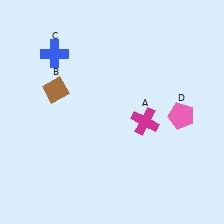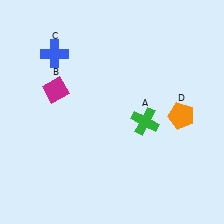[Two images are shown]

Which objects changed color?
A changed from magenta to green. B changed from brown to magenta. D changed from pink to orange.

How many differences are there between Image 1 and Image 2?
There are 3 differences between the two images.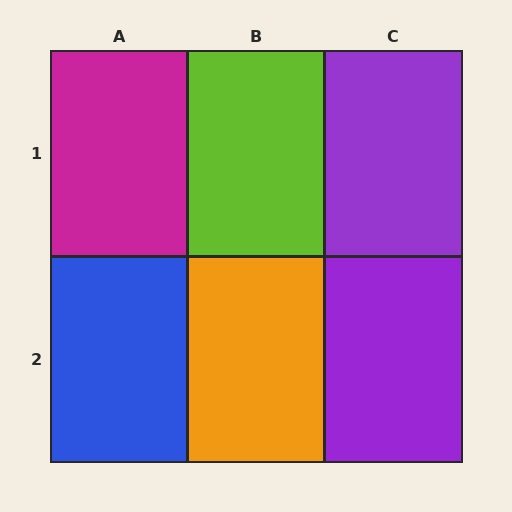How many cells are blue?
1 cell is blue.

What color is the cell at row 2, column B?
Orange.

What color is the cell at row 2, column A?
Blue.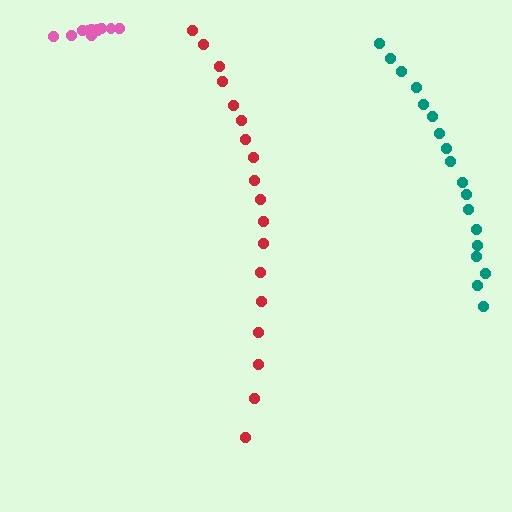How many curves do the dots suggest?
There are 3 distinct paths.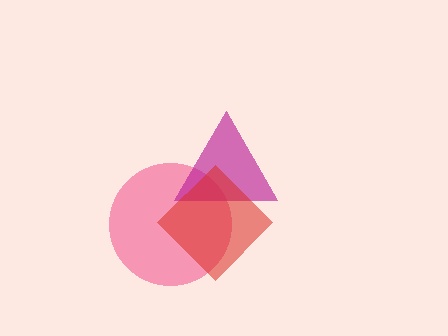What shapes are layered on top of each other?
The layered shapes are: a pink circle, a magenta triangle, a red diamond.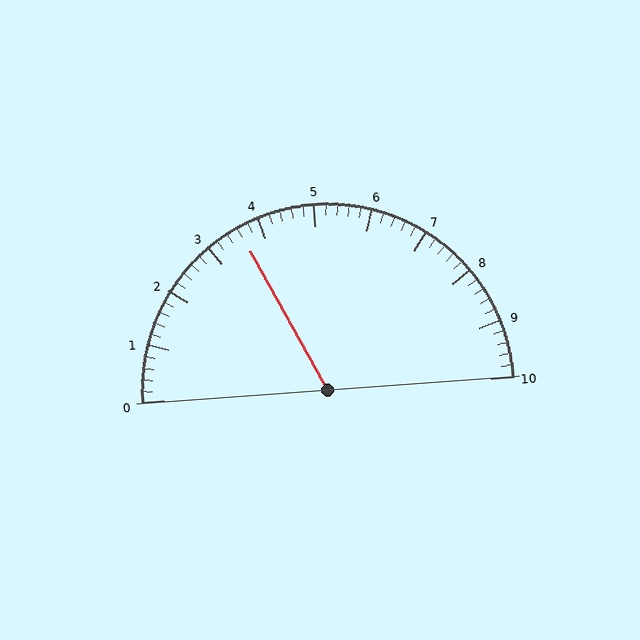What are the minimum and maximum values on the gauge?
The gauge ranges from 0 to 10.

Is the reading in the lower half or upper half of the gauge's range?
The reading is in the lower half of the range (0 to 10).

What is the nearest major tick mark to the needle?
The nearest major tick mark is 4.